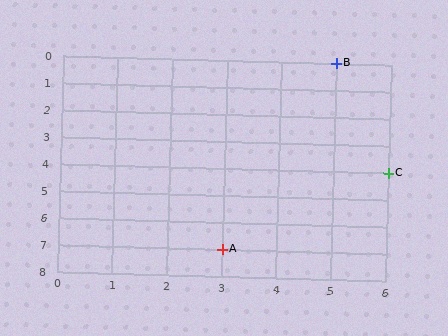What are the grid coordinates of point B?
Point B is at grid coordinates (5, 0).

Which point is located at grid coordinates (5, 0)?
Point B is at (5, 0).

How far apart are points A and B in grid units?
Points A and B are 2 columns and 7 rows apart (about 7.3 grid units diagonally).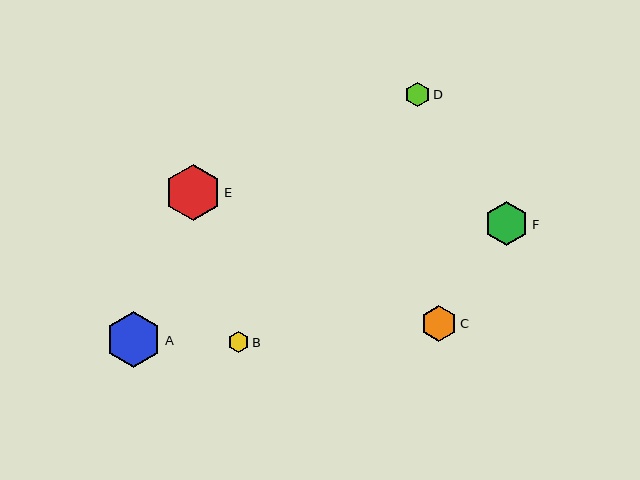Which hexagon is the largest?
Hexagon E is the largest with a size of approximately 56 pixels.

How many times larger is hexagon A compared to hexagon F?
Hexagon A is approximately 1.3 times the size of hexagon F.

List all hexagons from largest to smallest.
From largest to smallest: E, A, F, C, D, B.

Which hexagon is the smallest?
Hexagon B is the smallest with a size of approximately 21 pixels.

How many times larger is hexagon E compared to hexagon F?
Hexagon E is approximately 1.3 times the size of hexagon F.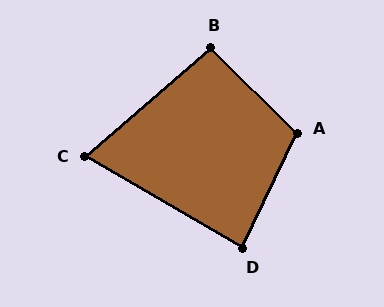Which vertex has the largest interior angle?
A, at approximately 109 degrees.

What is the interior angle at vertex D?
Approximately 85 degrees (approximately right).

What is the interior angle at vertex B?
Approximately 95 degrees (approximately right).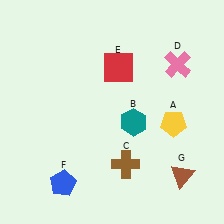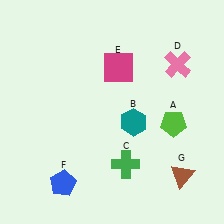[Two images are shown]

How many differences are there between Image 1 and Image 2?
There are 3 differences between the two images.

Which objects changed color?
A changed from yellow to lime. C changed from brown to green. E changed from red to magenta.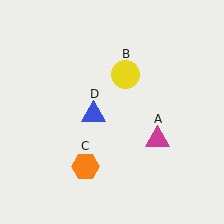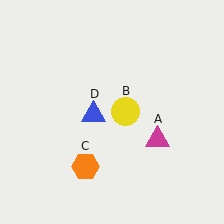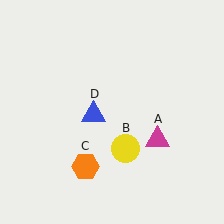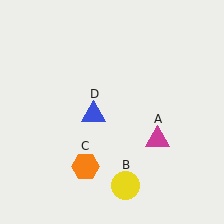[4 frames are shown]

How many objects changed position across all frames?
1 object changed position: yellow circle (object B).